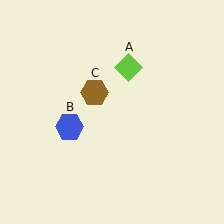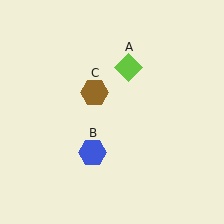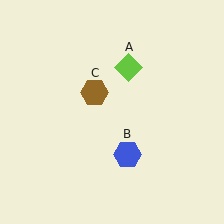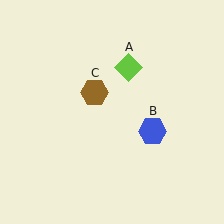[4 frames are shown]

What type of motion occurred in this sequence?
The blue hexagon (object B) rotated counterclockwise around the center of the scene.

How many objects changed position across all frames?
1 object changed position: blue hexagon (object B).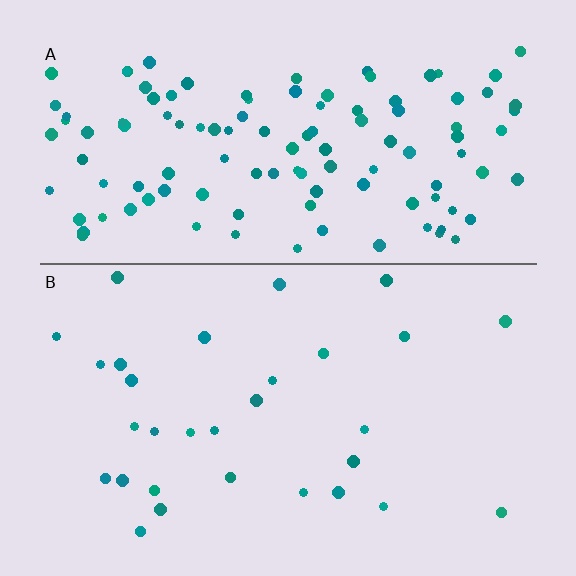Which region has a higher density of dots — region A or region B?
A (the top).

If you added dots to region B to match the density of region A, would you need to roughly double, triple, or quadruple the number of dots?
Approximately quadruple.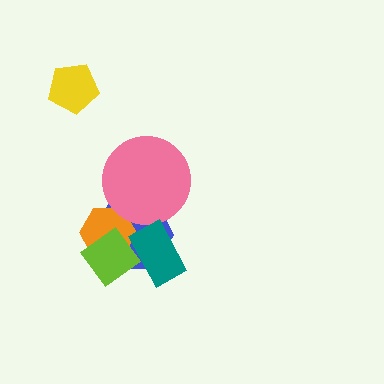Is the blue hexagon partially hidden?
Yes, it is partially covered by another shape.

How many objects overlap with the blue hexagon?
4 objects overlap with the blue hexagon.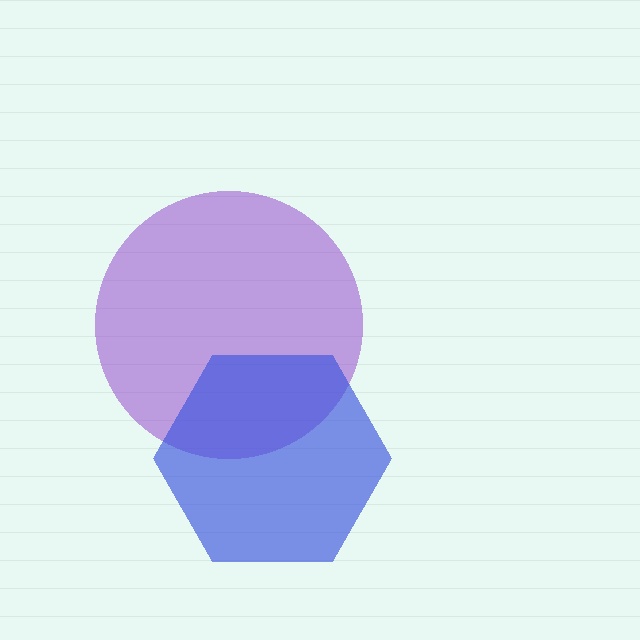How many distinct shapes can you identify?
There are 2 distinct shapes: a purple circle, a blue hexagon.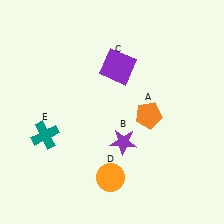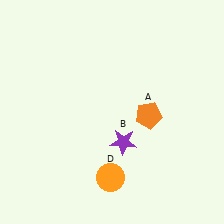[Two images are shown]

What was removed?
The teal cross (E), the purple square (C) were removed in Image 2.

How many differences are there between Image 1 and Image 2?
There are 2 differences between the two images.